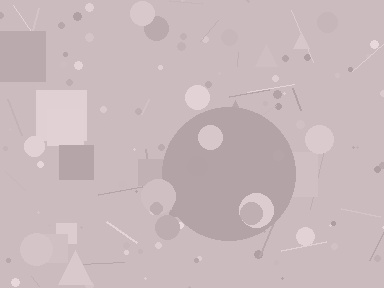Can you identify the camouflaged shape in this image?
The camouflaged shape is a circle.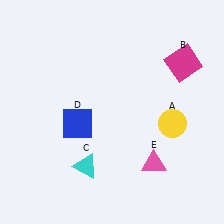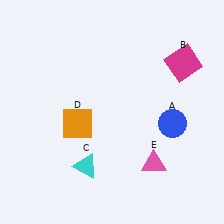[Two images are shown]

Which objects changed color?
A changed from yellow to blue. D changed from blue to orange.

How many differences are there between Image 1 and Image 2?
There are 2 differences between the two images.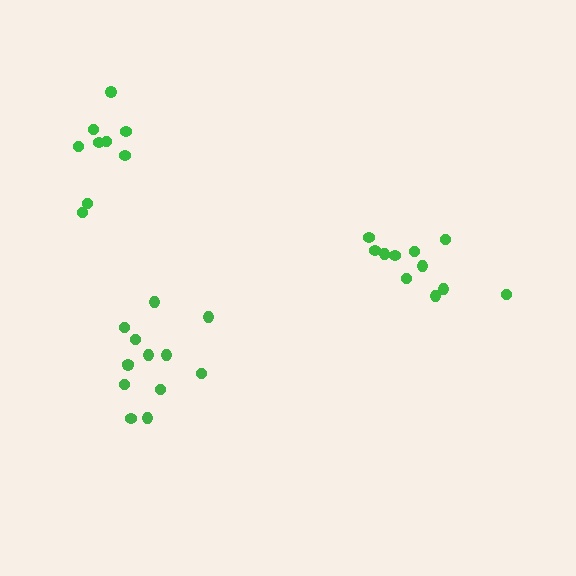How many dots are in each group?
Group 1: 13 dots, Group 2: 11 dots, Group 3: 9 dots (33 total).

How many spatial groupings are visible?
There are 3 spatial groupings.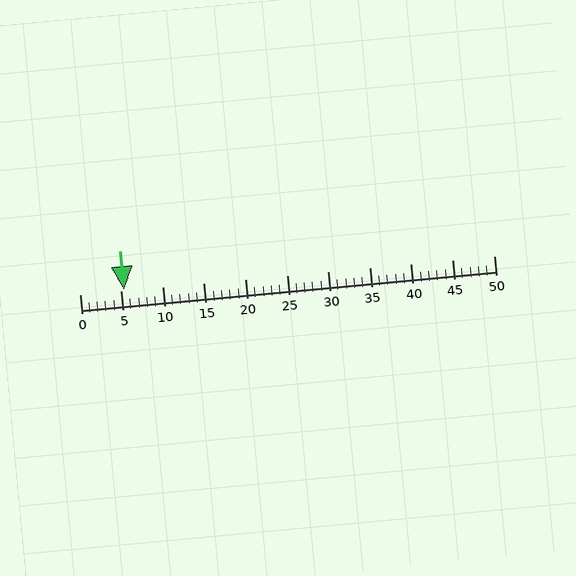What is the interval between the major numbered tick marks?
The major tick marks are spaced 5 units apart.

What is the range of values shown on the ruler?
The ruler shows values from 0 to 50.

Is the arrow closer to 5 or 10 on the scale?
The arrow is closer to 5.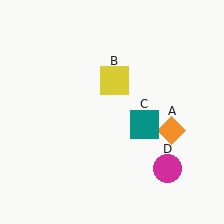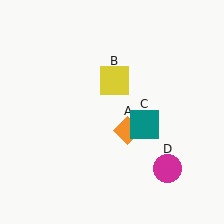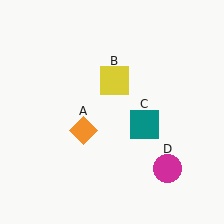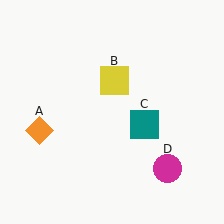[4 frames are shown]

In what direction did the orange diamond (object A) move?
The orange diamond (object A) moved left.